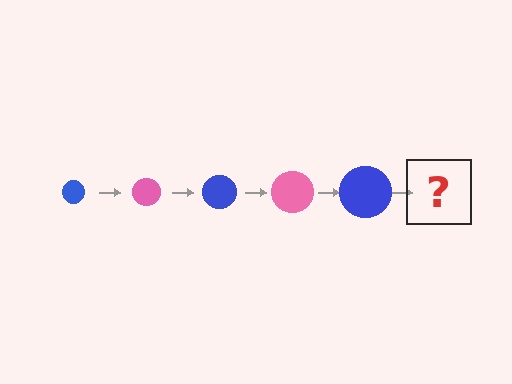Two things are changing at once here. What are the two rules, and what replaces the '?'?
The two rules are that the circle grows larger each step and the color cycles through blue and pink. The '?' should be a pink circle, larger than the previous one.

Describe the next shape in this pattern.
It should be a pink circle, larger than the previous one.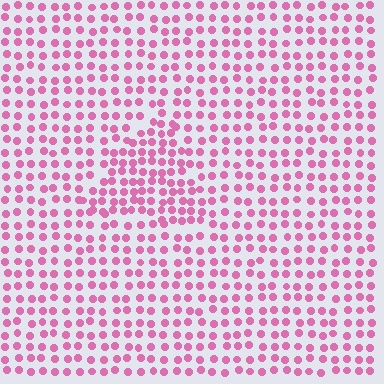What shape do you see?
I see a triangle.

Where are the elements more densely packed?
The elements are more densely packed inside the triangle boundary.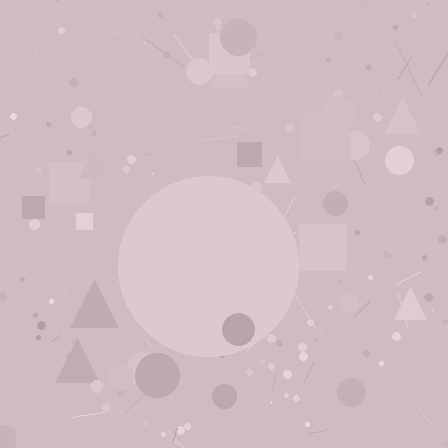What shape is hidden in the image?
A circle is hidden in the image.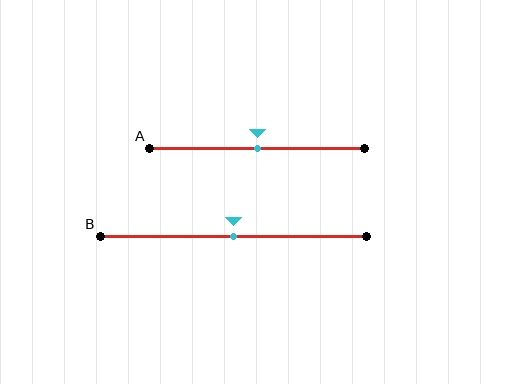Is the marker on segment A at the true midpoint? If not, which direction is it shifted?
Yes, the marker on segment A is at the true midpoint.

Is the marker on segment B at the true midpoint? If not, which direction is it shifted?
Yes, the marker on segment B is at the true midpoint.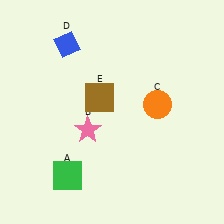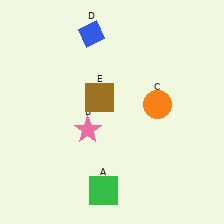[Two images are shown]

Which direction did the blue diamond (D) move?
The blue diamond (D) moved right.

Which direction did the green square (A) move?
The green square (A) moved right.